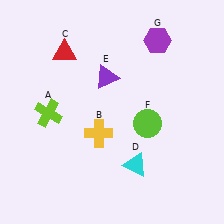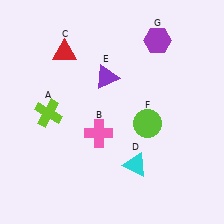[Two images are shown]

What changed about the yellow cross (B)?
In Image 1, B is yellow. In Image 2, it changed to pink.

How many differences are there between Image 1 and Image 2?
There is 1 difference between the two images.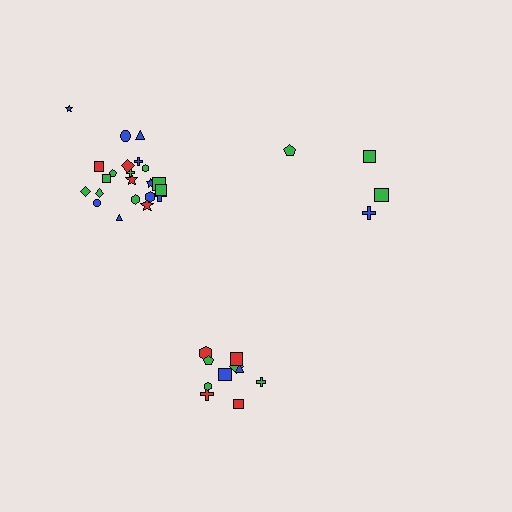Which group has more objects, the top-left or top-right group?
The top-left group.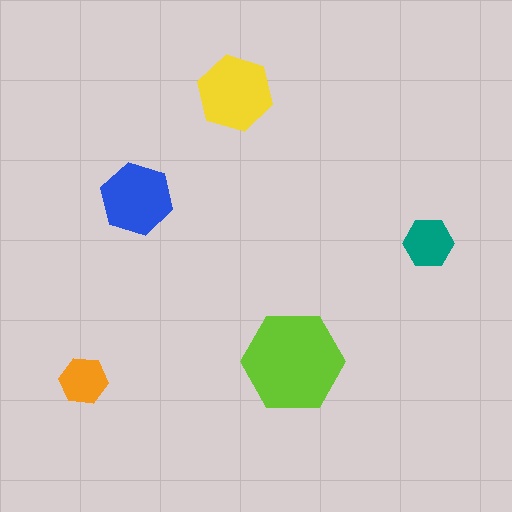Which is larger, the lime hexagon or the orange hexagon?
The lime one.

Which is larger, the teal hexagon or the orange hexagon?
The teal one.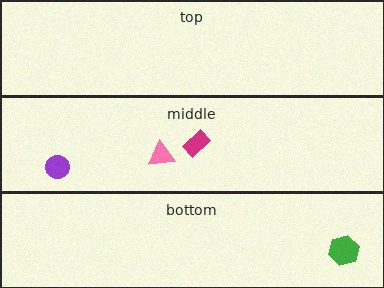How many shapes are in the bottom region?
1.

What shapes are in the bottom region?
The green hexagon.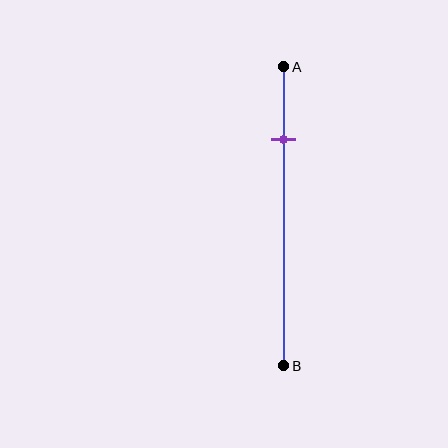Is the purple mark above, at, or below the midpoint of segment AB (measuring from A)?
The purple mark is above the midpoint of segment AB.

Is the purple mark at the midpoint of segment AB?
No, the mark is at about 25% from A, not at the 50% midpoint.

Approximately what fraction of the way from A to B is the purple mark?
The purple mark is approximately 25% of the way from A to B.